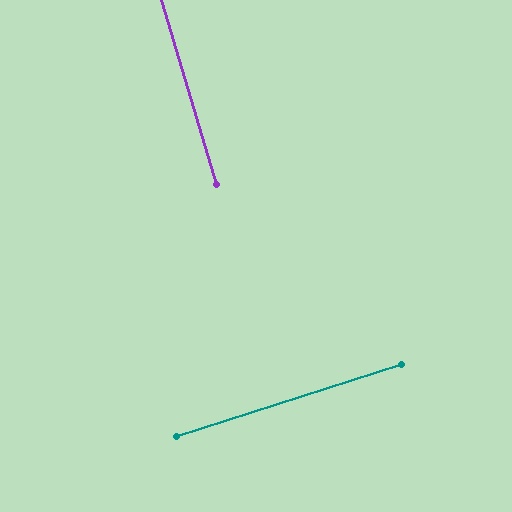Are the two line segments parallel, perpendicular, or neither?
Perpendicular — they meet at approximately 89°.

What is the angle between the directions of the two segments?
Approximately 89 degrees.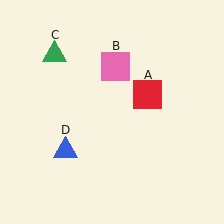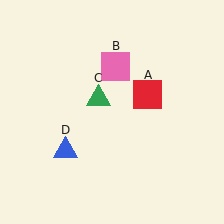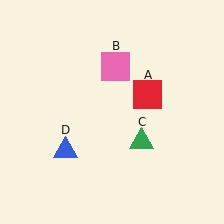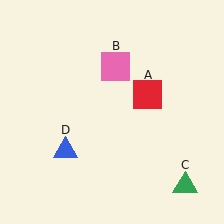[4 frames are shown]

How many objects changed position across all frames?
1 object changed position: green triangle (object C).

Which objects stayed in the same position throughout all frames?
Red square (object A) and pink square (object B) and blue triangle (object D) remained stationary.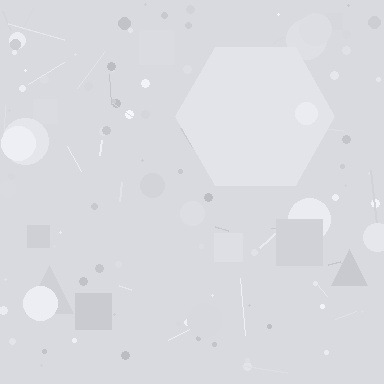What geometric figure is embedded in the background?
A hexagon is embedded in the background.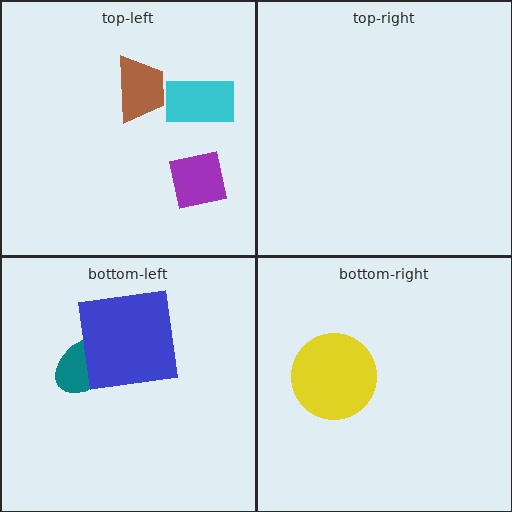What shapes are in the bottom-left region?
The teal ellipse, the blue square.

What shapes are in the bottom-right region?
The yellow circle.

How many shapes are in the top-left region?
3.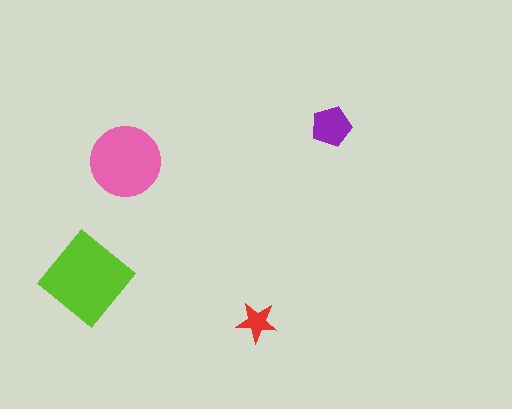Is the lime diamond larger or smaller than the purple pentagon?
Larger.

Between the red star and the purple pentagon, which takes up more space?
The purple pentagon.